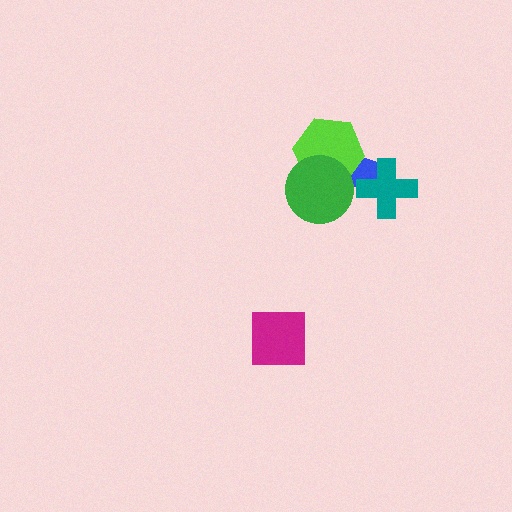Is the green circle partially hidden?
No, no other shape covers it.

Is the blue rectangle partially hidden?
Yes, it is partially covered by another shape.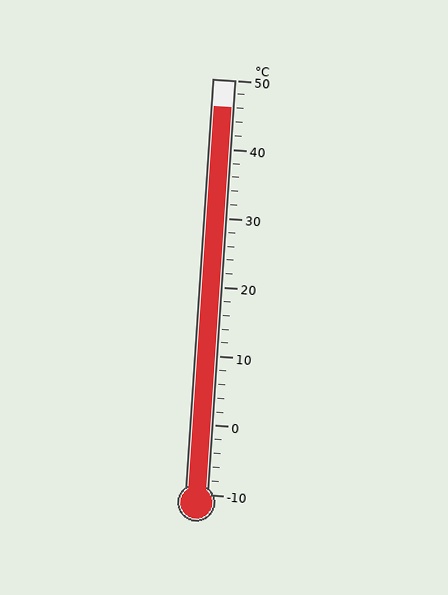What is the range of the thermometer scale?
The thermometer scale ranges from -10°C to 50°C.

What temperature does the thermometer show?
The thermometer shows approximately 46°C.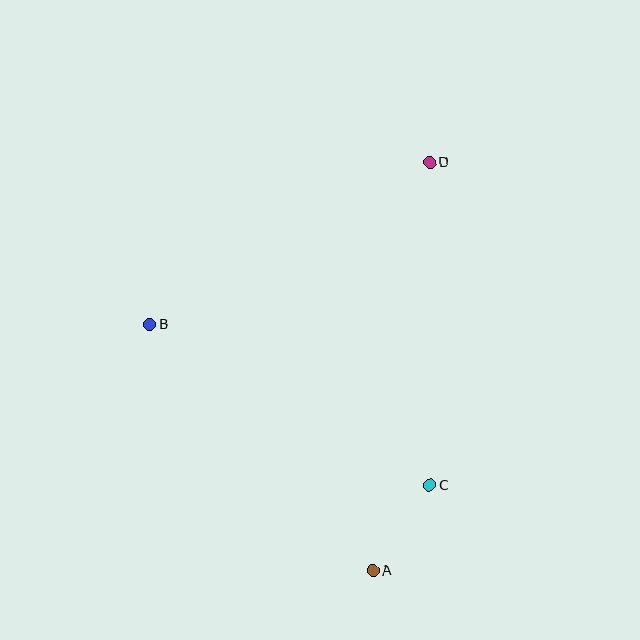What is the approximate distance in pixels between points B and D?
The distance between B and D is approximately 323 pixels.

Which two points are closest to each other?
Points A and C are closest to each other.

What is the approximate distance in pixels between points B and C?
The distance between B and C is approximately 323 pixels.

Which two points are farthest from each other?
Points A and D are farthest from each other.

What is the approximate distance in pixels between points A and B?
The distance between A and B is approximately 333 pixels.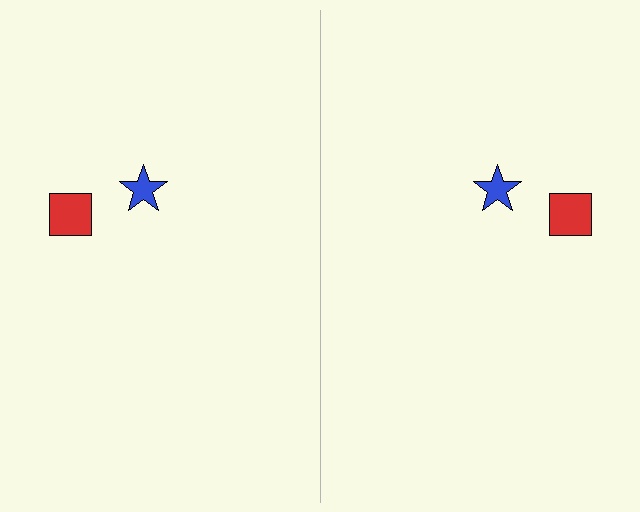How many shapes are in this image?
There are 4 shapes in this image.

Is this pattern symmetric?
Yes, this pattern has bilateral (reflection) symmetry.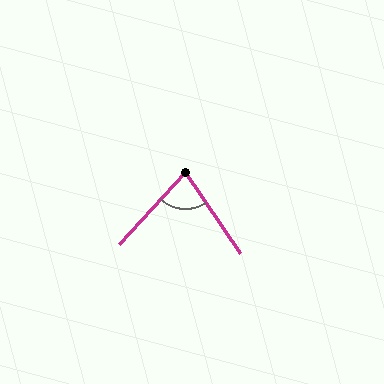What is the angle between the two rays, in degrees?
Approximately 77 degrees.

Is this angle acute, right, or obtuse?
It is acute.